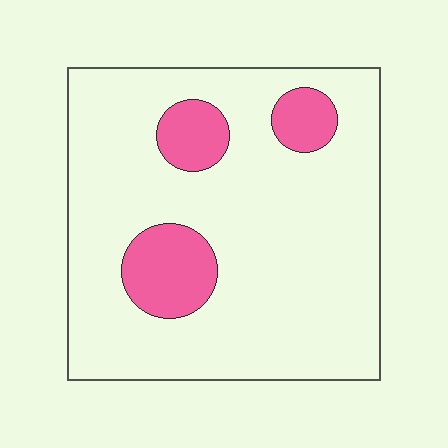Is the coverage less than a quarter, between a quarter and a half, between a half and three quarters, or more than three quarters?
Less than a quarter.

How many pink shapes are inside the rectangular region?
3.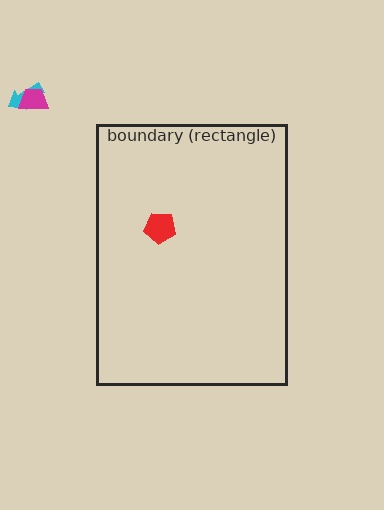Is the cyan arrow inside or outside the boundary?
Outside.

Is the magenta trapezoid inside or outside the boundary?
Outside.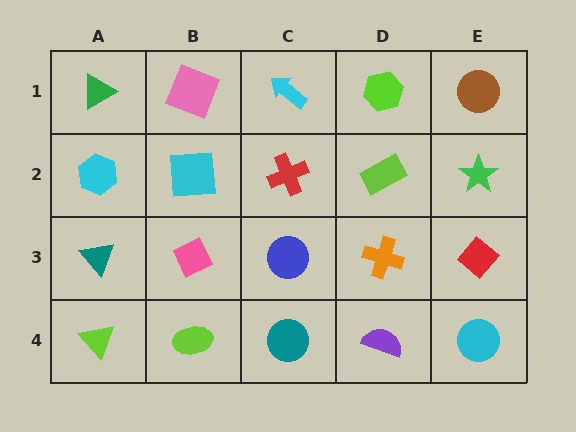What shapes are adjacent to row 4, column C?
A blue circle (row 3, column C), a lime ellipse (row 4, column B), a purple semicircle (row 4, column D).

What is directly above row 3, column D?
A lime rectangle.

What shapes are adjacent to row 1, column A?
A cyan hexagon (row 2, column A), a pink square (row 1, column B).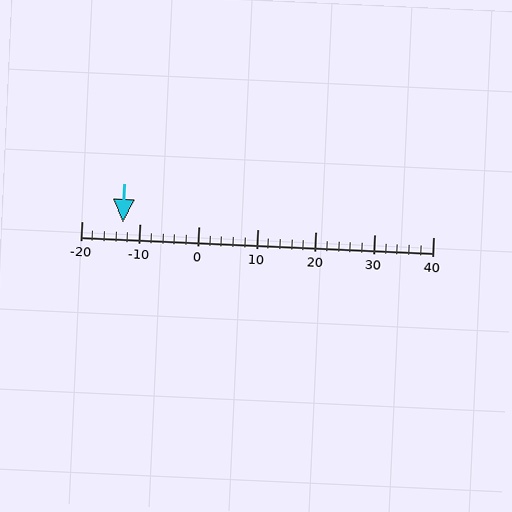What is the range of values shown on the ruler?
The ruler shows values from -20 to 40.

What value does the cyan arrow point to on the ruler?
The cyan arrow points to approximately -13.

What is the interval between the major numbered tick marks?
The major tick marks are spaced 10 units apart.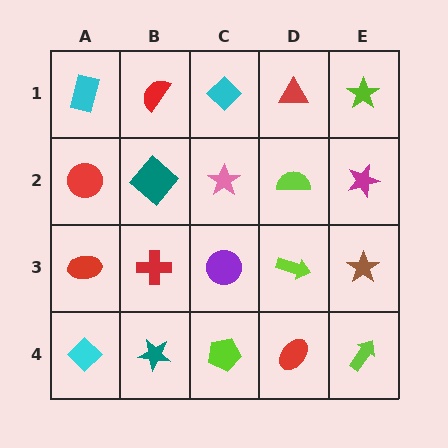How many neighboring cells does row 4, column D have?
3.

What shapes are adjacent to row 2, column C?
A cyan diamond (row 1, column C), a purple circle (row 3, column C), a teal diamond (row 2, column B), a lime semicircle (row 2, column D).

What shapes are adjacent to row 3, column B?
A teal diamond (row 2, column B), a teal star (row 4, column B), a red ellipse (row 3, column A), a purple circle (row 3, column C).